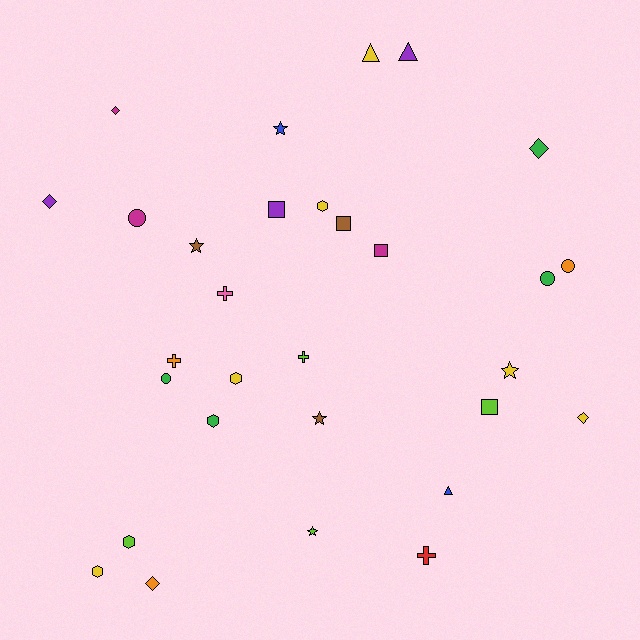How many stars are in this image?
There are 5 stars.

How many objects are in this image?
There are 30 objects.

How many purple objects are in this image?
There are 3 purple objects.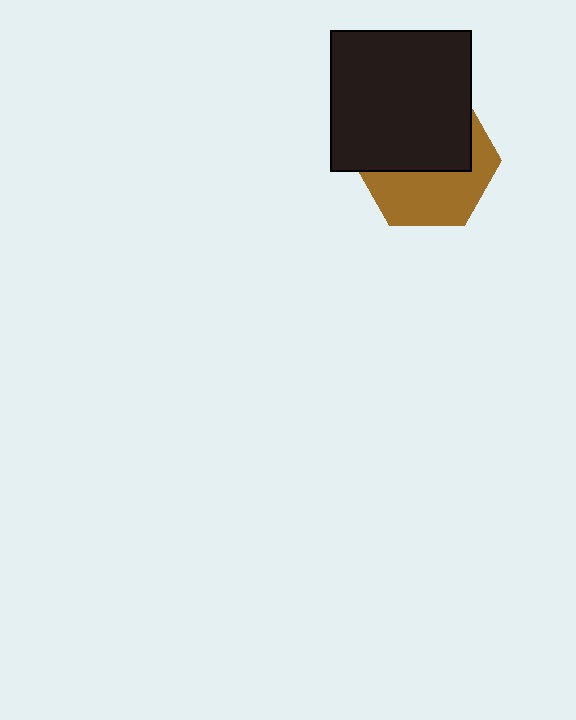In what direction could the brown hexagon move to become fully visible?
The brown hexagon could move down. That would shift it out from behind the black square entirely.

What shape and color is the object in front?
The object in front is a black square.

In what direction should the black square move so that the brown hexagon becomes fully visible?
The black square should move up. That is the shortest direction to clear the overlap and leave the brown hexagon fully visible.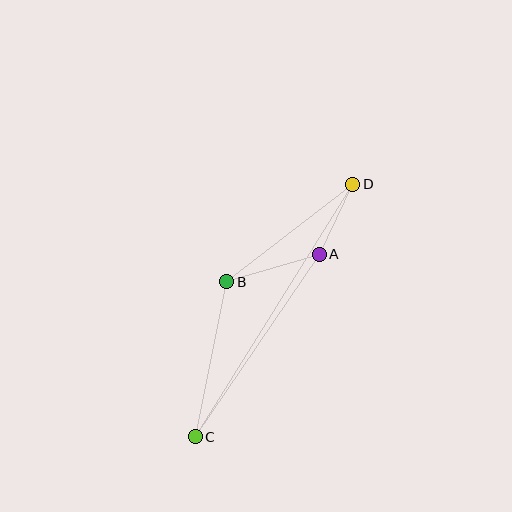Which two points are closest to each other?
Points A and D are closest to each other.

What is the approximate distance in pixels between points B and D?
The distance between B and D is approximately 159 pixels.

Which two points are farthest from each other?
Points C and D are farthest from each other.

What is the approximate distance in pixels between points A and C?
The distance between A and C is approximately 221 pixels.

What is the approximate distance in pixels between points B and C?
The distance between B and C is approximately 158 pixels.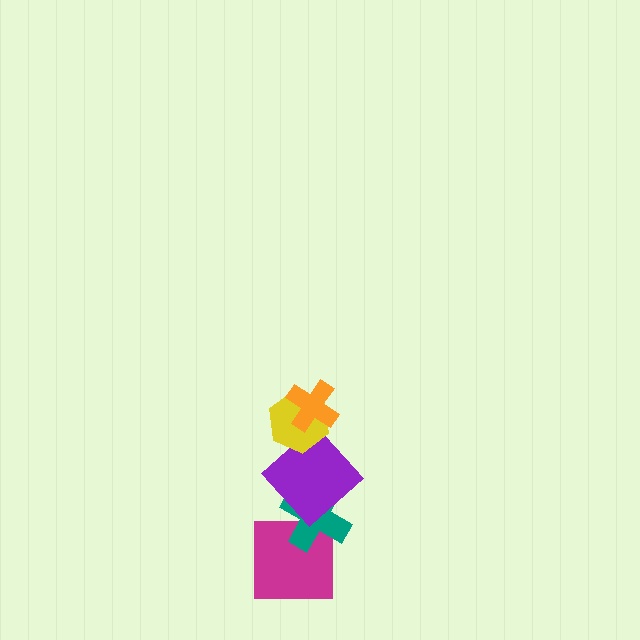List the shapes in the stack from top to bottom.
From top to bottom: the orange cross, the yellow hexagon, the purple diamond, the teal cross, the magenta square.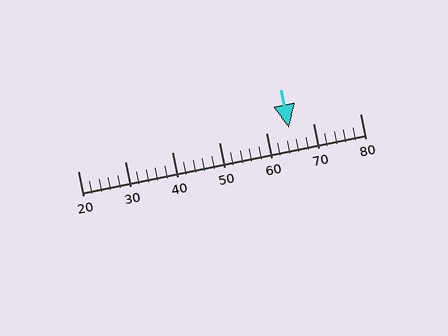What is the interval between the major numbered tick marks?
The major tick marks are spaced 10 units apart.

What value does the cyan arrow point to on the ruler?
The cyan arrow points to approximately 65.